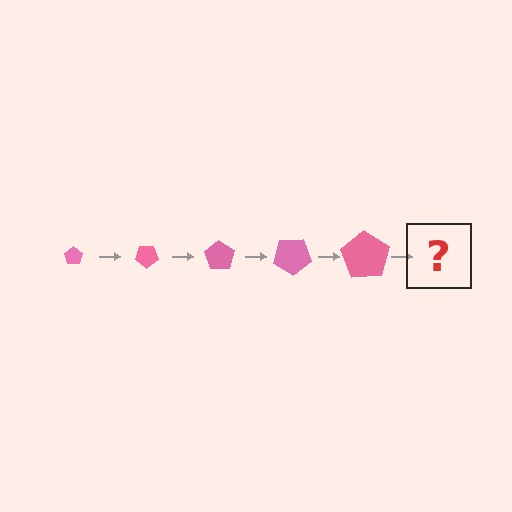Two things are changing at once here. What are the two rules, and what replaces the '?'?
The two rules are that the pentagon grows larger each step and it rotates 35 degrees each step. The '?' should be a pentagon, larger than the previous one and rotated 175 degrees from the start.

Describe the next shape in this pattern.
It should be a pentagon, larger than the previous one and rotated 175 degrees from the start.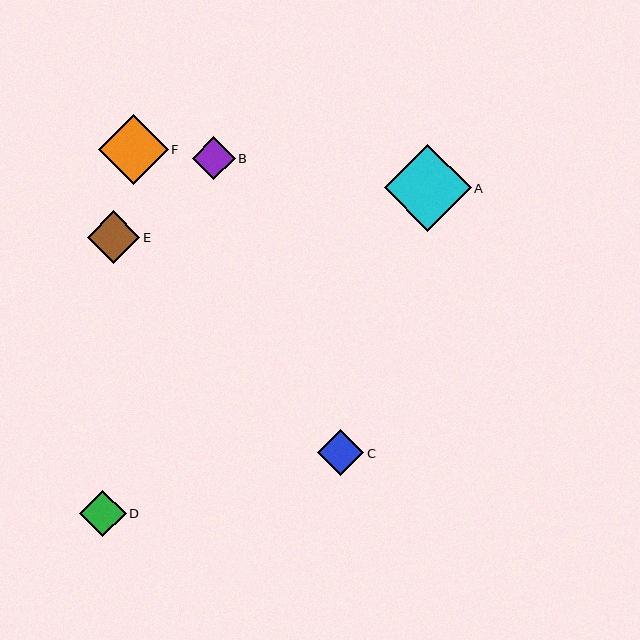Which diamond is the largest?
Diamond A is the largest with a size of approximately 87 pixels.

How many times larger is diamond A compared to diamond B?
Diamond A is approximately 2.0 times the size of diamond B.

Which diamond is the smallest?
Diamond B is the smallest with a size of approximately 43 pixels.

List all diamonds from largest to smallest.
From largest to smallest: A, F, E, D, C, B.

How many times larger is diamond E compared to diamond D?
Diamond E is approximately 1.1 times the size of diamond D.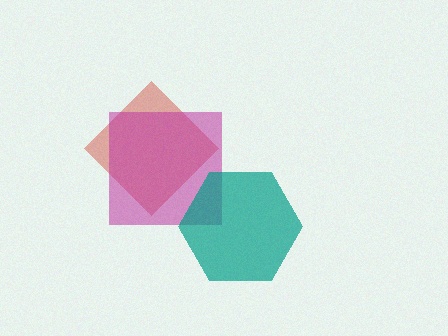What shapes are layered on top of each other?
The layered shapes are: a red diamond, a magenta square, a teal hexagon.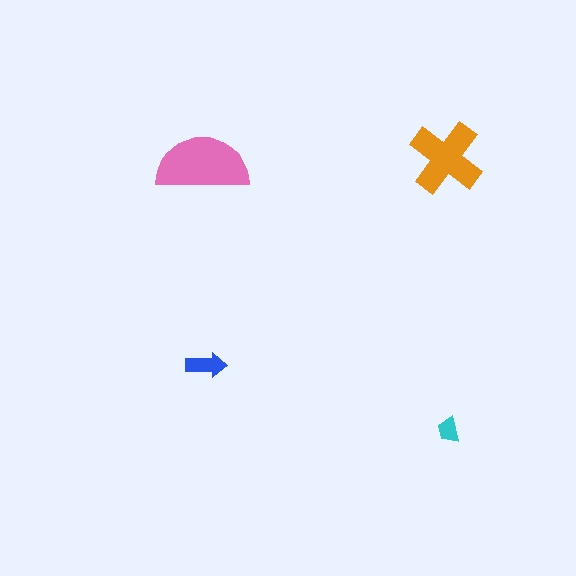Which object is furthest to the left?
The pink semicircle is leftmost.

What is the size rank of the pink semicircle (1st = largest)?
1st.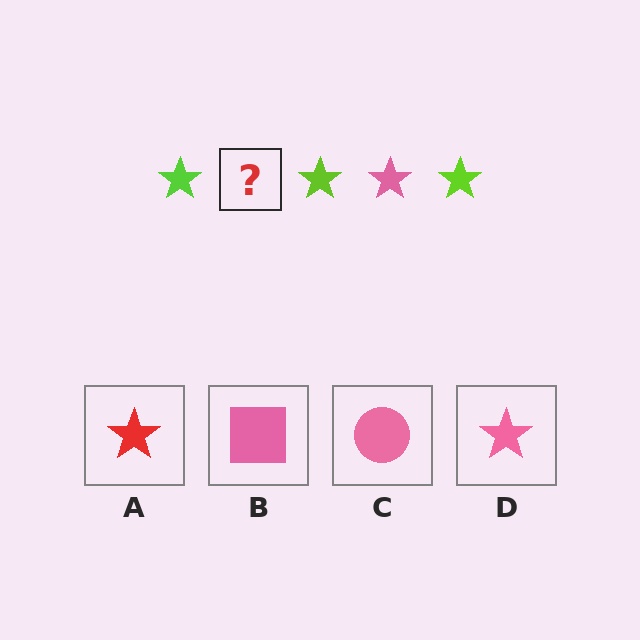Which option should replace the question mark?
Option D.